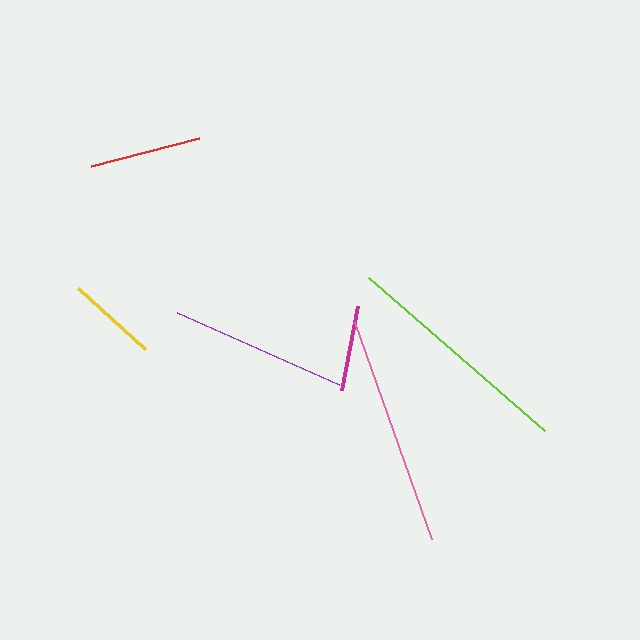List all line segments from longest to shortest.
From longest to shortest: lime, pink, purple, red, yellow, magenta.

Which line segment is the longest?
The lime line is the longest at approximately 233 pixels.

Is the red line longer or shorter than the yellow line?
The red line is longer than the yellow line.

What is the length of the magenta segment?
The magenta segment is approximately 85 pixels long.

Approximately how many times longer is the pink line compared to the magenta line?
The pink line is approximately 2.7 times the length of the magenta line.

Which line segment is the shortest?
The magenta line is the shortest at approximately 85 pixels.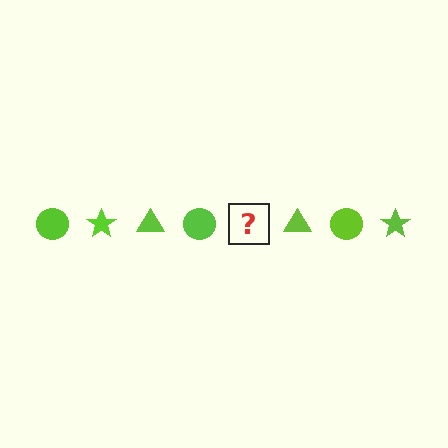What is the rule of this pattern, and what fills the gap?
The rule is that the pattern cycles through circle, star, triangle shapes in lime. The gap should be filled with a lime star.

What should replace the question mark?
The question mark should be replaced with a lime star.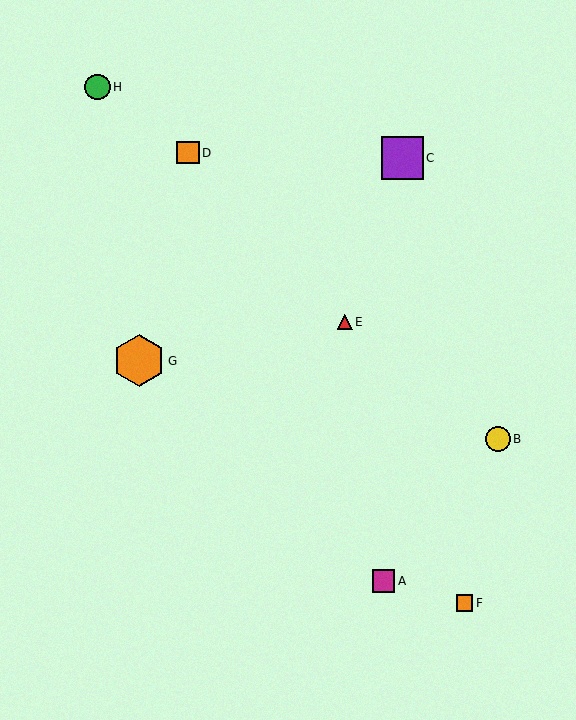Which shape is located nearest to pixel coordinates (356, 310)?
The red triangle (labeled E) at (345, 322) is nearest to that location.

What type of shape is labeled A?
Shape A is a magenta square.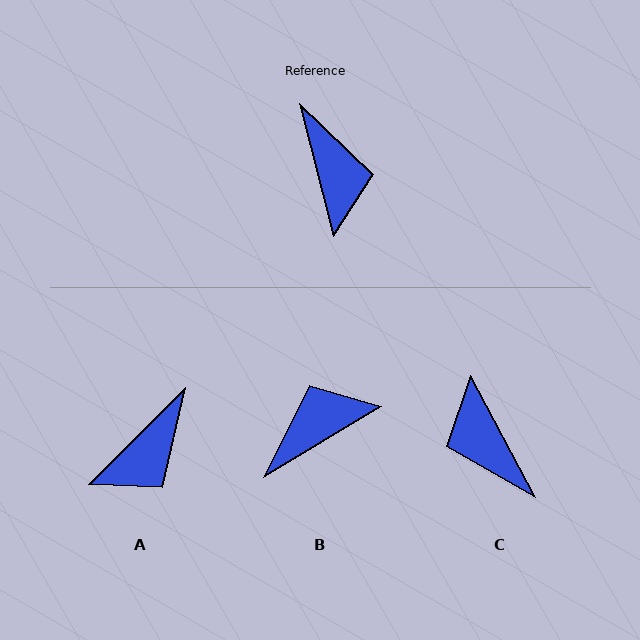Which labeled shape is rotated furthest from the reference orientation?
C, about 166 degrees away.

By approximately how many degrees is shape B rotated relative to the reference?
Approximately 107 degrees counter-clockwise.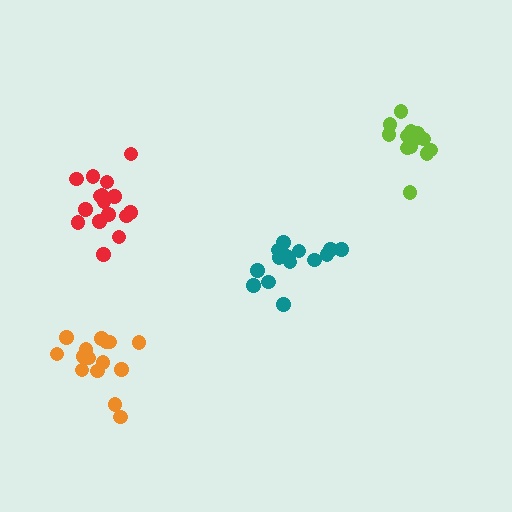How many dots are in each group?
Group 1: 16 dots, Group 2: 16 dots, Group 3: 14 dots, Group 4: 15 dots (61 total).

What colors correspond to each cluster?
The clusters are colored: red, teal, lime, orange.